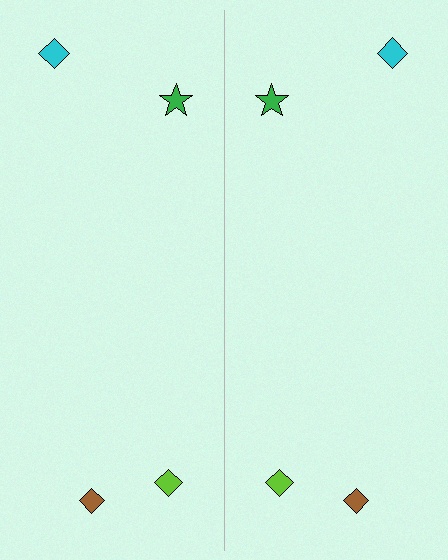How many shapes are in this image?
There are 8 shapes in this image.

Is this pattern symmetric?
Yes, this pattern has bilateral (reflection) symmetry.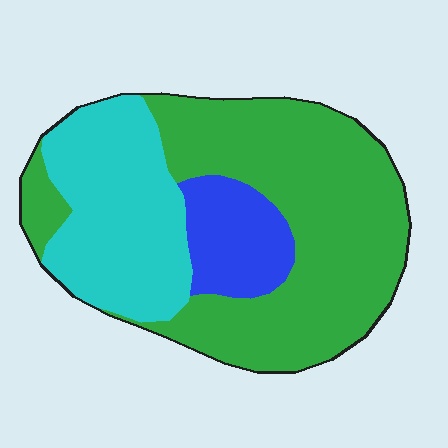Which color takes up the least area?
Blue, at roughly 15%.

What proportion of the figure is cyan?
Cyan takes up about one third (1/3) of the figure.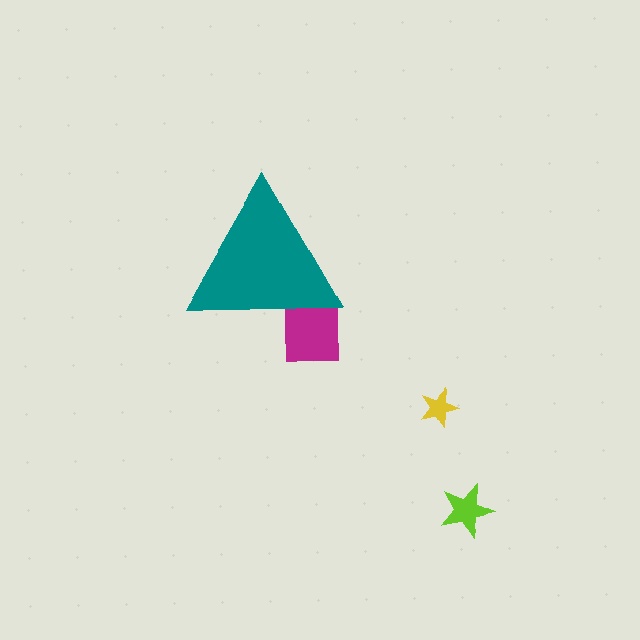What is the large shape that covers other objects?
A teal triangle.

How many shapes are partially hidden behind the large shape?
1 shape is partially hidden.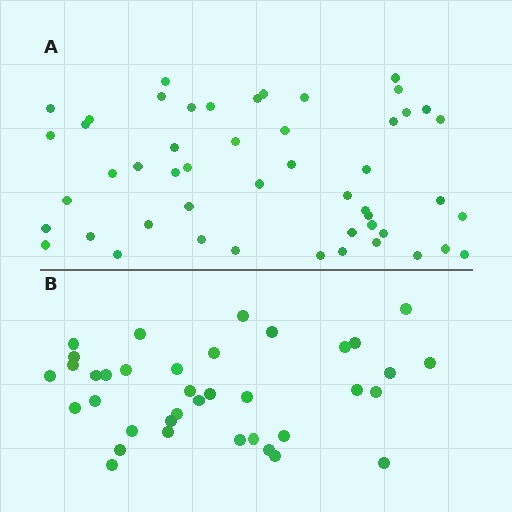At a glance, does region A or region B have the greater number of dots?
Region A (the top region) has more dots.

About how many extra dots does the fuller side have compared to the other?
Region A has approximately 15 more dots than region B.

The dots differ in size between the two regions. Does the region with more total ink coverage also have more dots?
No. Region B has more total ink coverage because its dots are larger, but region A actually contains more individual dots. Total area can be misleading — the number of items is what matters here.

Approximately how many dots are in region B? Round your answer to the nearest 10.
About 40 dots. (The exact count is 37, which rounds to 40.)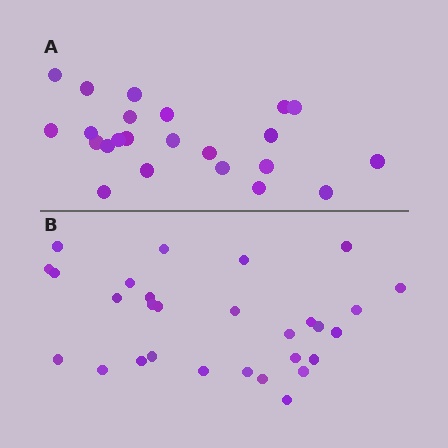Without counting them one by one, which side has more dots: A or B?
Region B (the bottom region) has more dots.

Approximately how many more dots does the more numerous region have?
Region B has about 6 more dots than region A.